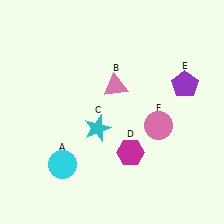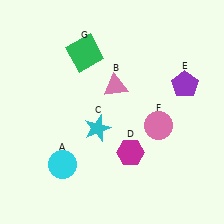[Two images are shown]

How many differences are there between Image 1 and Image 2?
There is 1 difference between the two images.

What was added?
A green square (G) was added in Image 2.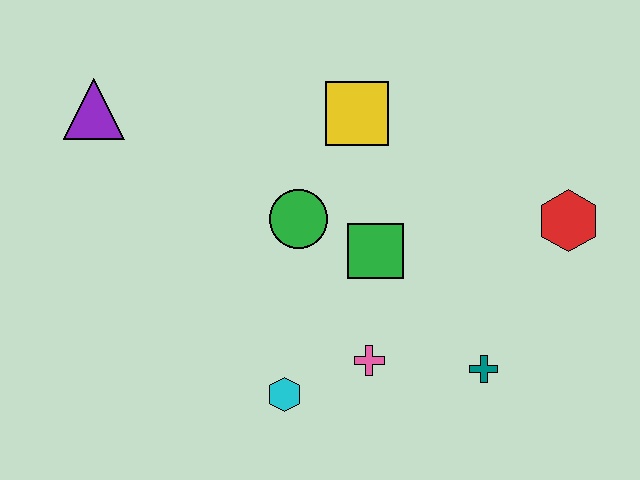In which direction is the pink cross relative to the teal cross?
The pink cross is to the left of the teal cross.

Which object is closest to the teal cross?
The pink cross is closest to the teal cross.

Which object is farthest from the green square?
The purple triangle is farthest from the green square.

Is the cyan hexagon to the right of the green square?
No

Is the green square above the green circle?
No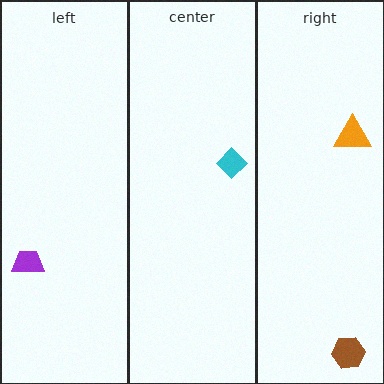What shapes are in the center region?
The cyan diamond.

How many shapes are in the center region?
1.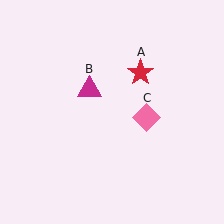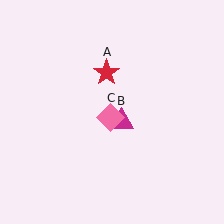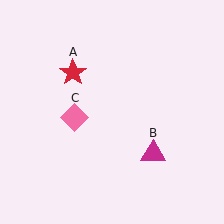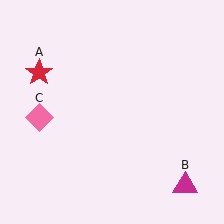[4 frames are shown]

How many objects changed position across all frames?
3 objects changed position: red star (object A), magenta triangle (object B), pink diamond (object C).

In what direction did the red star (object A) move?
The red star (object A) moved left.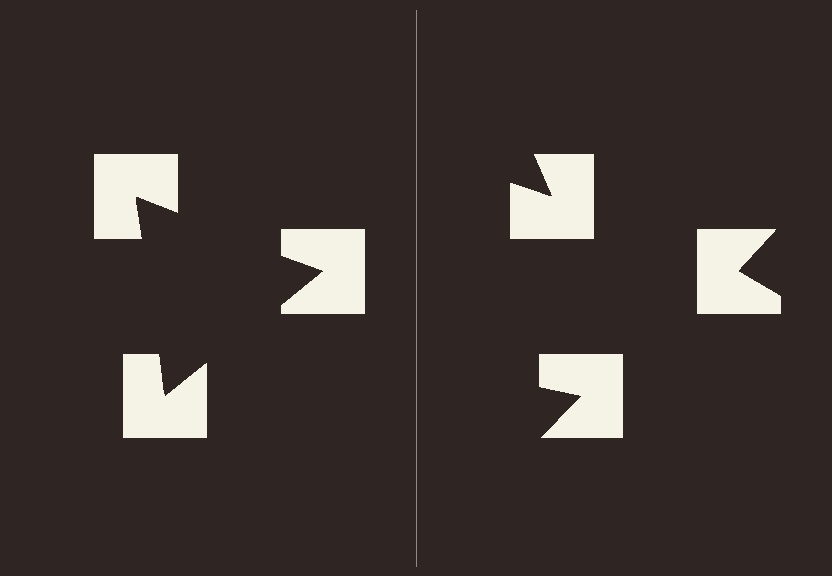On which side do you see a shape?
An illusory triangle appears on the left side. On the right side the wedge cuts are rotated, so no coherent shape forms.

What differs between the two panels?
The notched squares are positioned identically on both sides; only the wedge orientations differ. On the left they align to a triangle; on the right they are misaligned.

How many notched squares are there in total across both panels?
6 — 3 on each side.